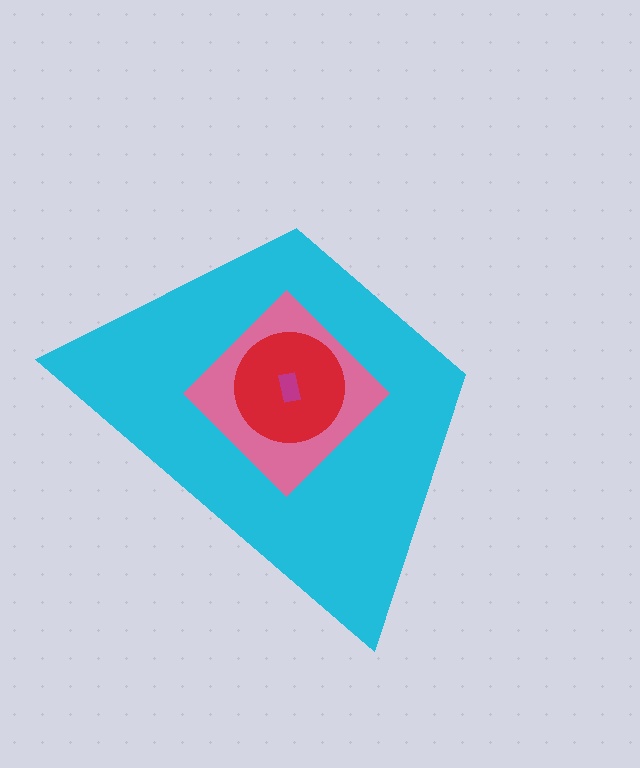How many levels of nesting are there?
4.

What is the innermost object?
The magenta rectangle.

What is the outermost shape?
The cyan trapezoid.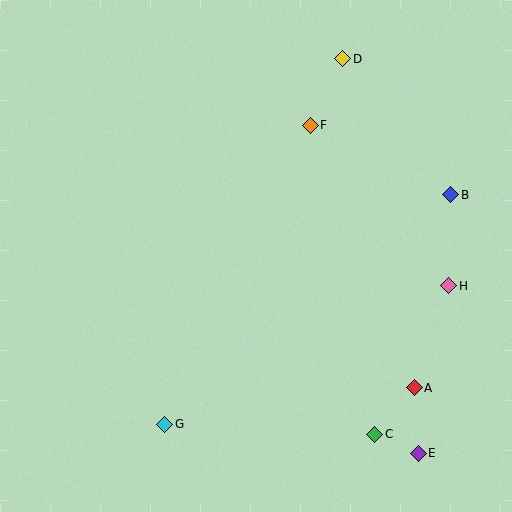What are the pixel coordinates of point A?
Point A is at (414, 388).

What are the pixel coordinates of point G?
Point G is at (165, 424).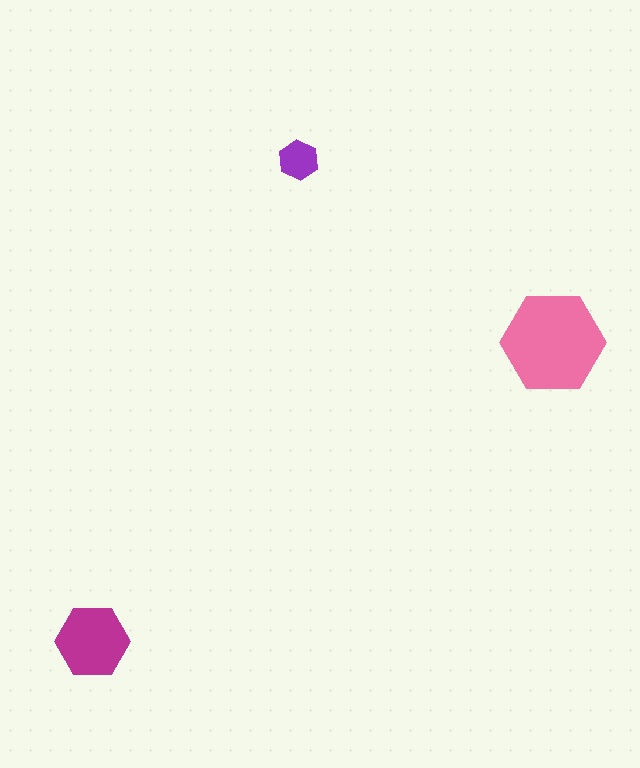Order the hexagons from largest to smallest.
the pink one, the magenta one, the purple one.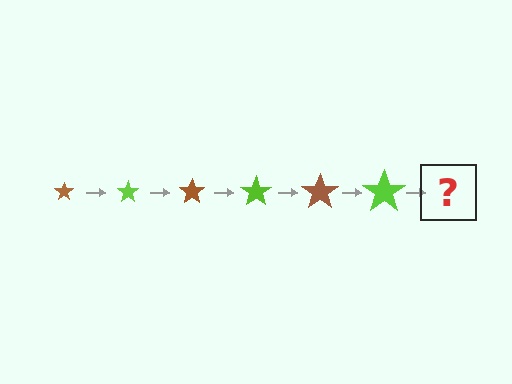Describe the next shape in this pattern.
It should be a brown star, larger than the previous one.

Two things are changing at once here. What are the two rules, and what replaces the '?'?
The two rules are that the star grows larger each step and the color cycles through brown and lime. The '?' should be a brown star, larger than the previous one.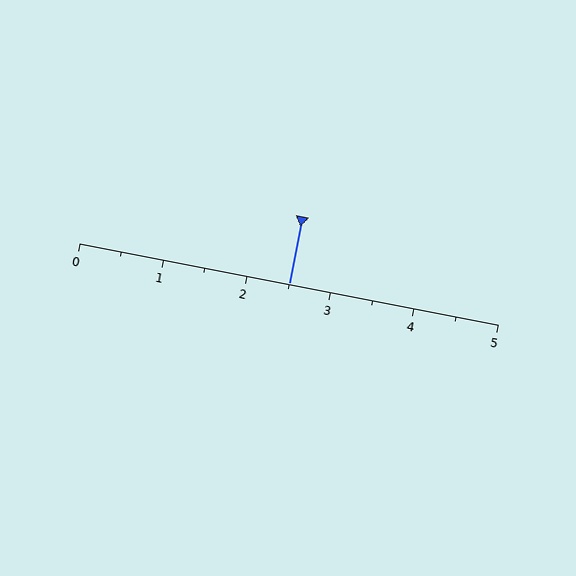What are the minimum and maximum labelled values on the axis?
The axis runs from 0 to 5.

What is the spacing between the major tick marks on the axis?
The major ticks are spaced 1 apart.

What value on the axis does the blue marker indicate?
The marker indicates approximately 2.5.